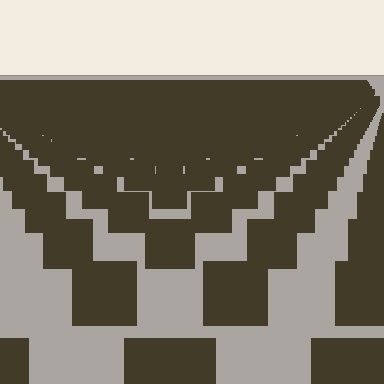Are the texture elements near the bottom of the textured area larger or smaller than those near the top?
Larger. Near the bottom, elements are closer to the viewer and appear at a bigger on-screen size.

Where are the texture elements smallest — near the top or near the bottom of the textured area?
Near the top.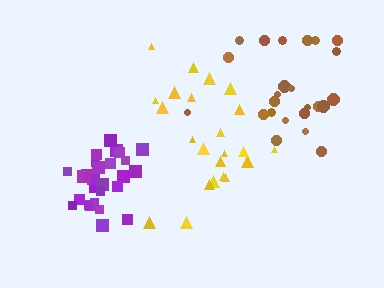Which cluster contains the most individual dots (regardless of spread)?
Purple (30).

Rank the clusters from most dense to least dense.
purple, brown, yellow.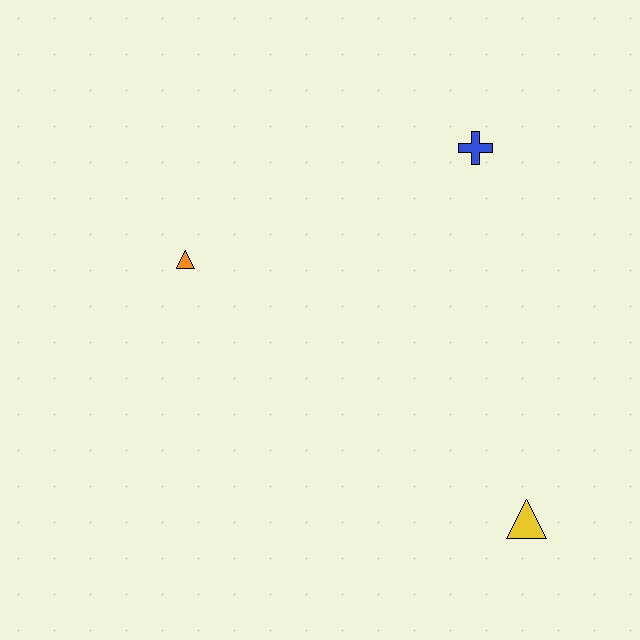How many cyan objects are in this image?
There are no cyan objects.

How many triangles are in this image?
There are 2 triangles.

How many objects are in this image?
There are 3 objects.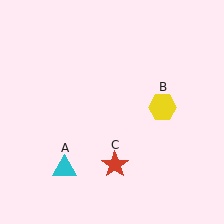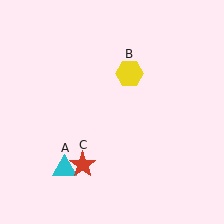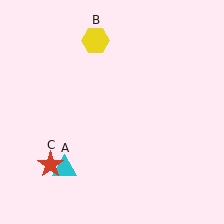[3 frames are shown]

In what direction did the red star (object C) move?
The red star (object C) moved left.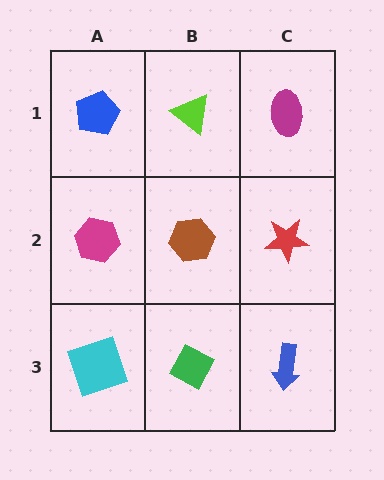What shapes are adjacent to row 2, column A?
A blue pentagon (row 1, column A), a cyan square (row 3, column A), a brown hexagon (row 2, column B).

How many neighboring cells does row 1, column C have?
2.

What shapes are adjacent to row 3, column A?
A magenta hexagon (row 2, column A), a green diamond (row 3, column B).